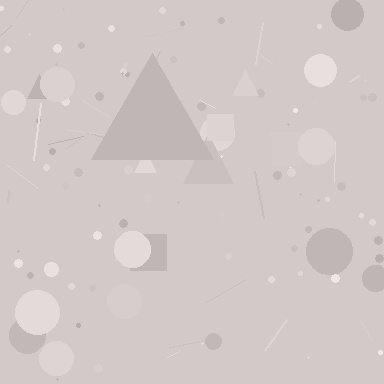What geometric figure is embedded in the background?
A triangle is embedded in the background.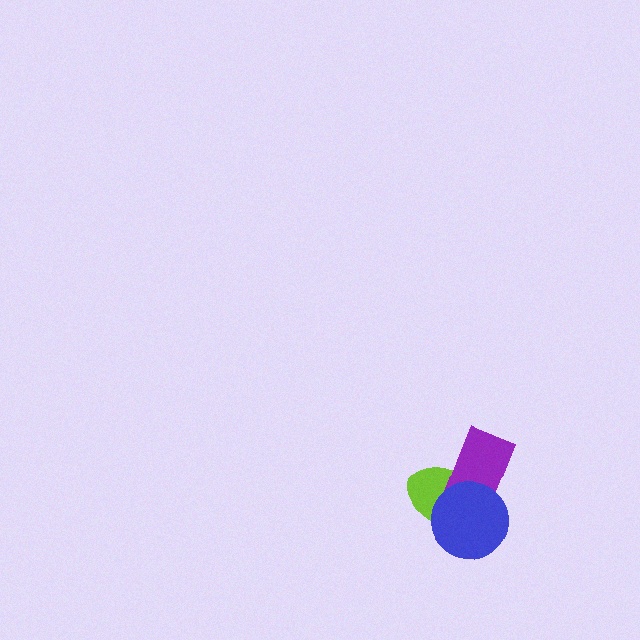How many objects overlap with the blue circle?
2 objects overlap with the blue circle.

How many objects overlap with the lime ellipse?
2 objects overlap with the lime ellipse.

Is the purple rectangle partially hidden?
Yes, it is partially covered by another shape.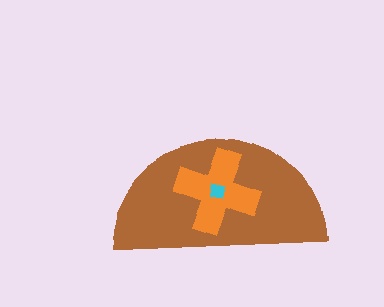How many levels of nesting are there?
3.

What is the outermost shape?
The brown semicircle.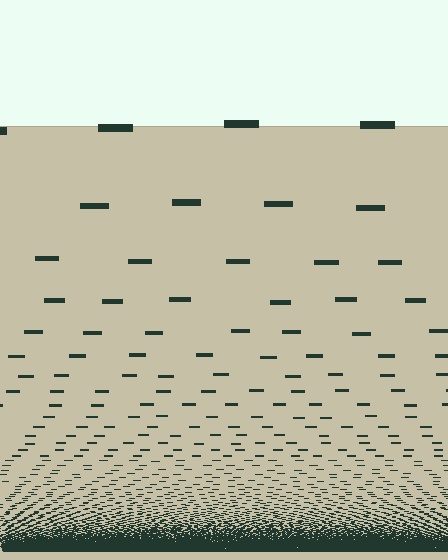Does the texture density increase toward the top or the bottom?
Density increases toward the bottom.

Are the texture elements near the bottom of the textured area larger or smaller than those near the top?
Smaller. The gradient is inverted — elements near the bottom are smaller and denser.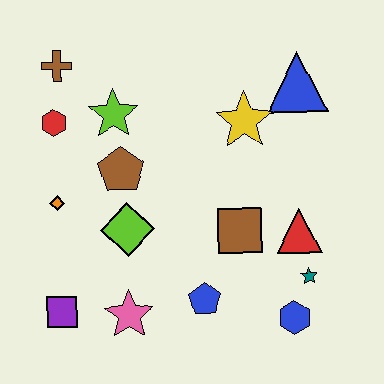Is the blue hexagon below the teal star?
Yes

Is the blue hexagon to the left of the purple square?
No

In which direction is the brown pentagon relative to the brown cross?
The brown pentagon is below the brown cross.